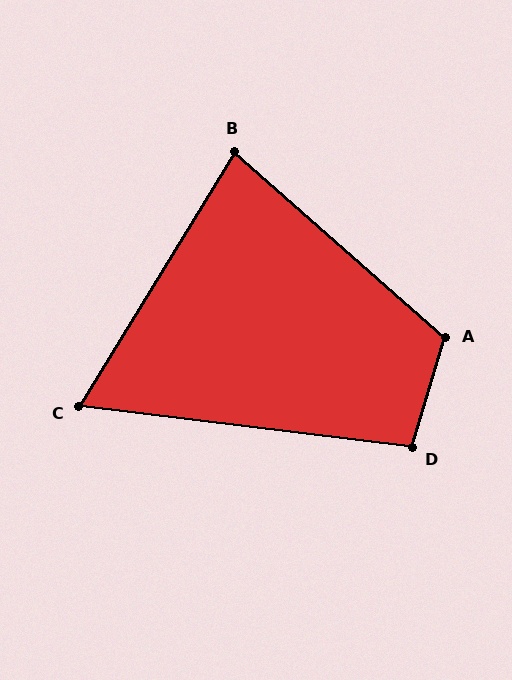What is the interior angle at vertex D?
Approximately 100 degrees (obtuse).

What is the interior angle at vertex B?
Approximately 80 degrees (acute).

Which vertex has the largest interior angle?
A, at approximately 114 degrees.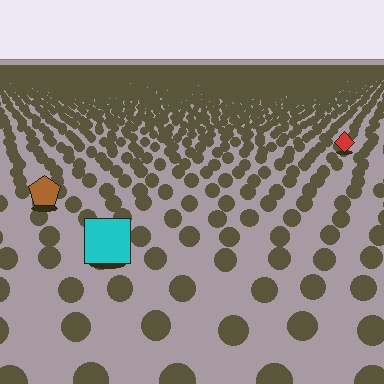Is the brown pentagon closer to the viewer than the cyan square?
No. The cyan square is closer — you can tell from the texture gradient: the ground texture is coarser near it.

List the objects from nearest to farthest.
From nearest to farthest: the cyan square, the brown pentagon, the red diamond.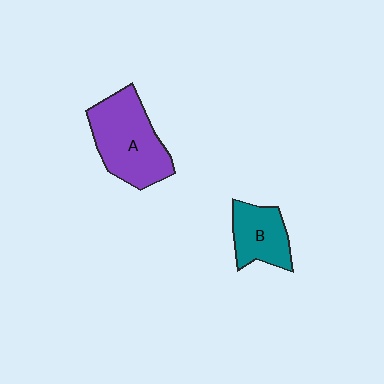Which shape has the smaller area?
Shape B (teal).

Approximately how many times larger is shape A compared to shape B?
Approximately 1.7 times.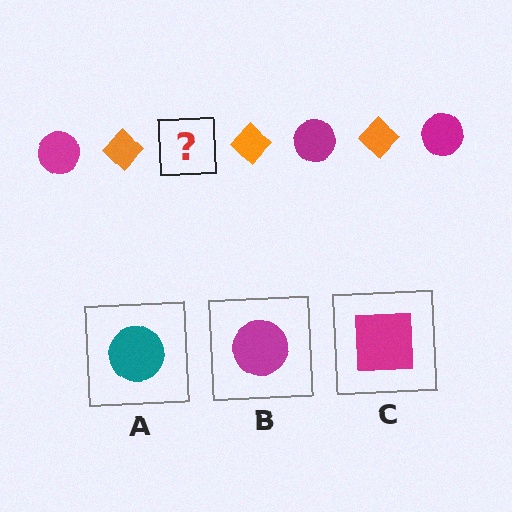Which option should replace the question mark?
Option B.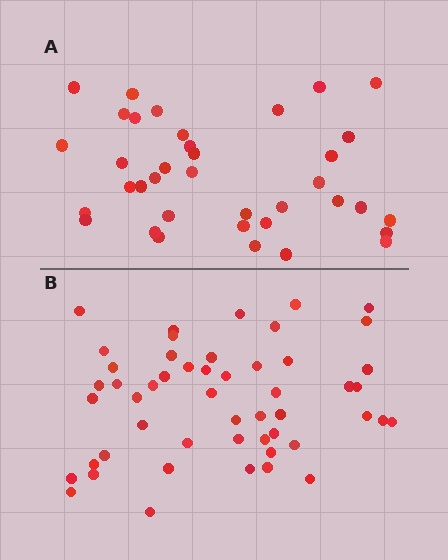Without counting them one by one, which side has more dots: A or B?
Region B (the bottom region) has more dots.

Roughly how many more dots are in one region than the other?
Region B has approximately 15 more dots than region A.